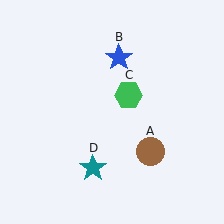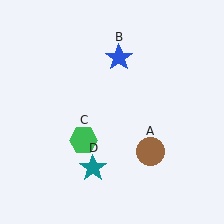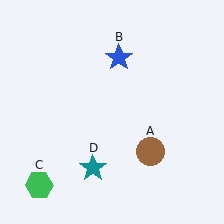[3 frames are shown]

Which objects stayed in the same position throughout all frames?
Brown circle (object A) and blue star (object B) and teal star (object D) remained stationary.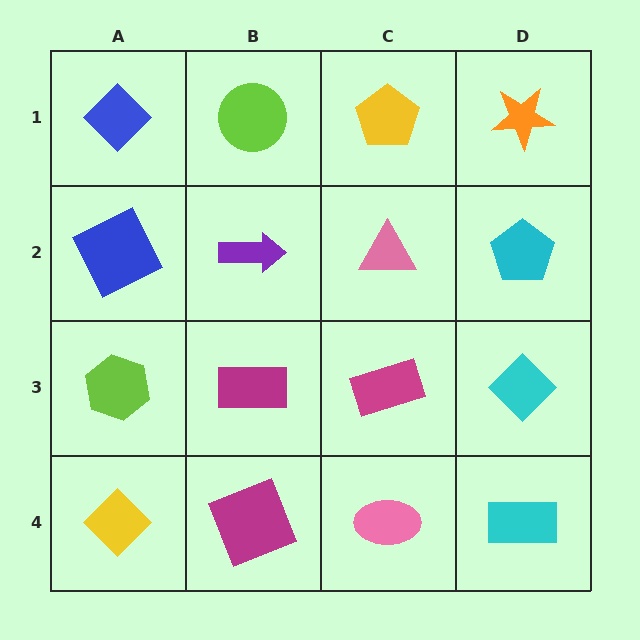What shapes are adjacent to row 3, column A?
A blue square (row 2, column A), a yellow diamond (row 4, column A), a magenta rectangle (row 3, column B).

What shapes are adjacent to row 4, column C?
A magenta rectangle (row 3, column C), a magenta square (row 4, column B), a cyan rectangle (row 4, column D).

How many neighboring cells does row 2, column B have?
4.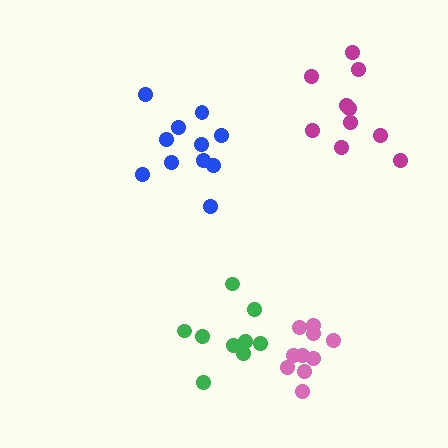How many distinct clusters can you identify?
There are 4 distinct clusters.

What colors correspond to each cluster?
The clusters are colored: pink, magenta, blue, green.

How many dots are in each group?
Group 1: 11 dots, Group 2: 10 dots, Group 3: 11 dots, Group 4: 9 dots (41 total).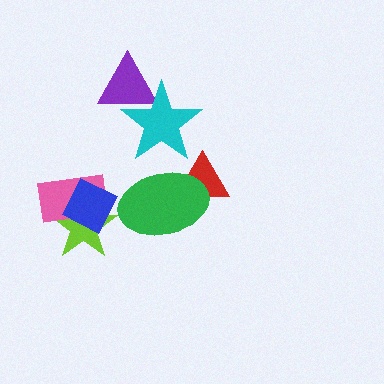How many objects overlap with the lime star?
2 objects overlap with the lime star.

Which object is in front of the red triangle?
The green ellipse is in front of the red triangle.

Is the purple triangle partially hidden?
Yes, it is partially covered by another shape.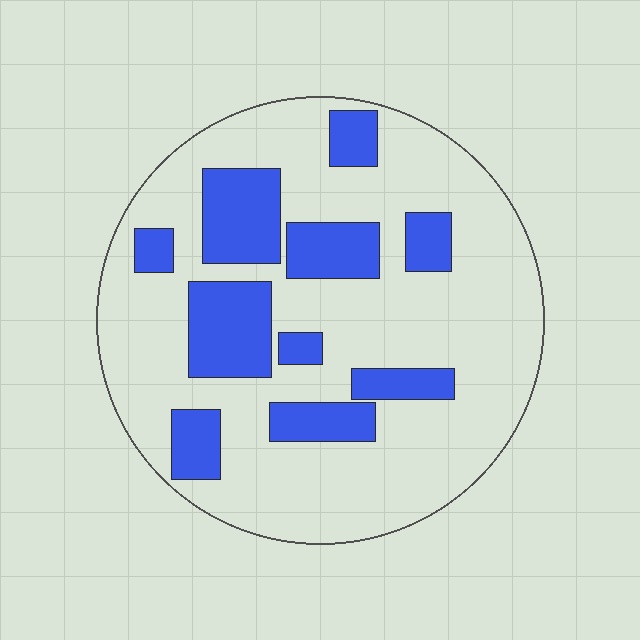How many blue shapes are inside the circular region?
10.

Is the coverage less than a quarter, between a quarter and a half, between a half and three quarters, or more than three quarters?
Between a quarter and a half.